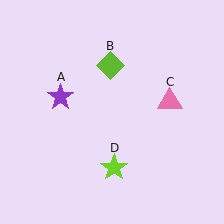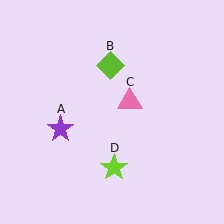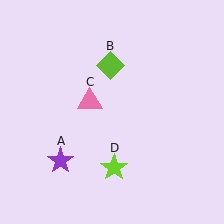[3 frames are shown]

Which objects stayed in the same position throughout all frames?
Lime diamond (object B) and lime star (object D) remained stationary.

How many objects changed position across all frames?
2 objects changed position: purple star (object A), pink triangle (object C).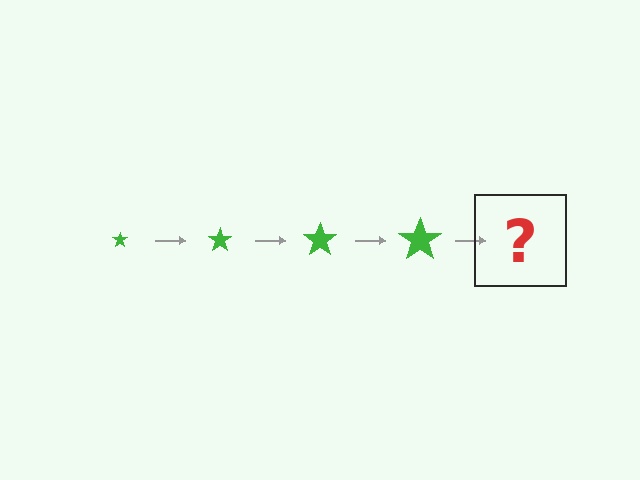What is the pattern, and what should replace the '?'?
The pattern is that the star gets progressively larger each step. The '?' should be a green star, larger than the previous one.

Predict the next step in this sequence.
The next step is a green star, larger than the previous one.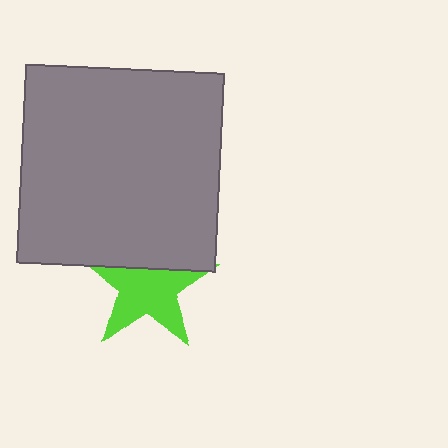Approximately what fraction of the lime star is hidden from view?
Roughly 34% of the lime star is hidden behind the gray square.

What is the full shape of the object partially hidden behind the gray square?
The partially hidden object is a lime star.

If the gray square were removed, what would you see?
You would see the complete lime star.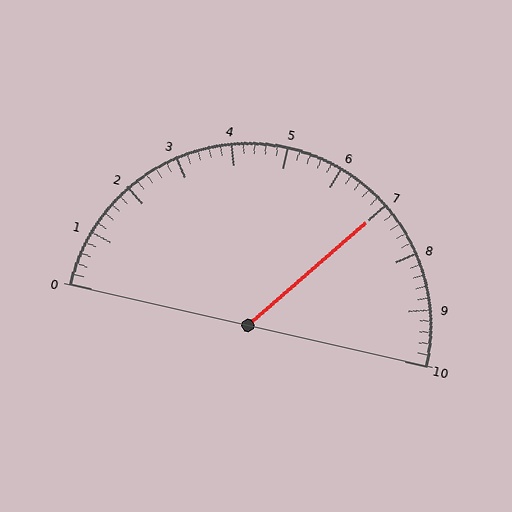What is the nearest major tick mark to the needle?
The nearest major tick mark is 7.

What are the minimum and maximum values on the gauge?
The gauge ranges from 0 to 10.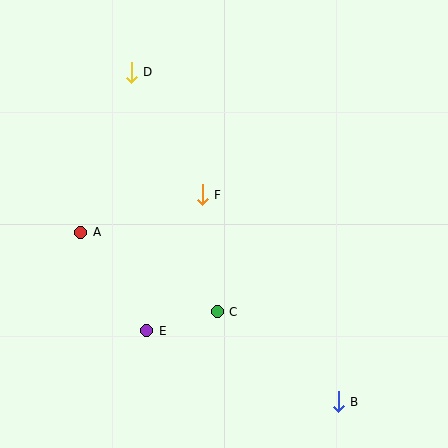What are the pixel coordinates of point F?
Point F is at (202, 195).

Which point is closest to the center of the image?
Point F at (202, 195) is closest to the center.